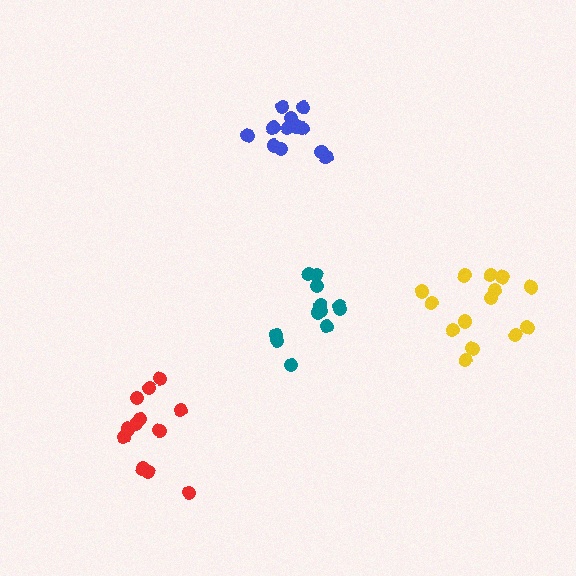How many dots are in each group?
Group 1: 12 dots, Group 2: 15 dots, Group 3: 13 dots, Group 4: 13 dots (53 total).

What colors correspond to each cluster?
The clusters are colored: teal, yellow, blue, red.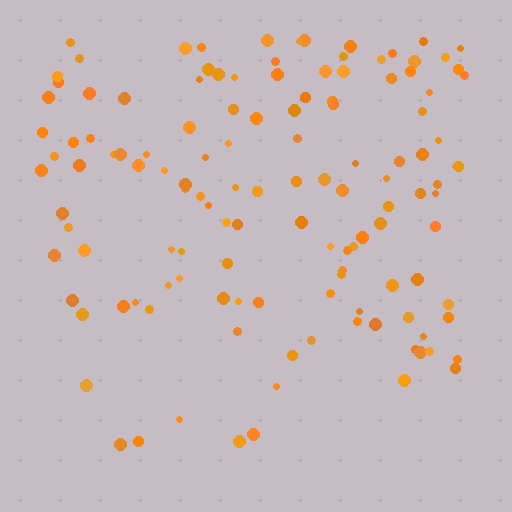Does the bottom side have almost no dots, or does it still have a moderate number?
Still a moderate number, just noticeably fewer than the top.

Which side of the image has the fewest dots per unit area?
The bottom.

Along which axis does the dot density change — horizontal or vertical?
Vertical.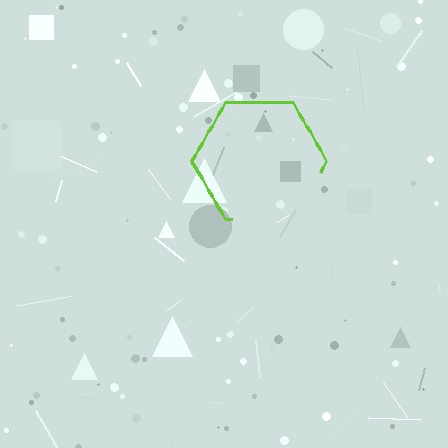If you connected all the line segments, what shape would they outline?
They would outline a hexagon.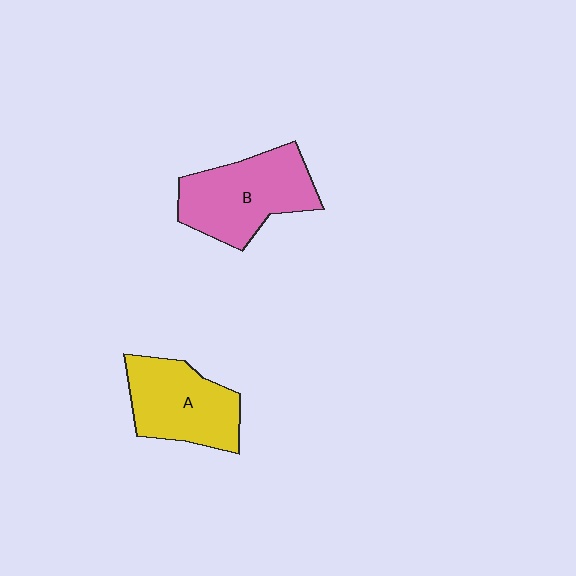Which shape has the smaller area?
Shape A (yellow).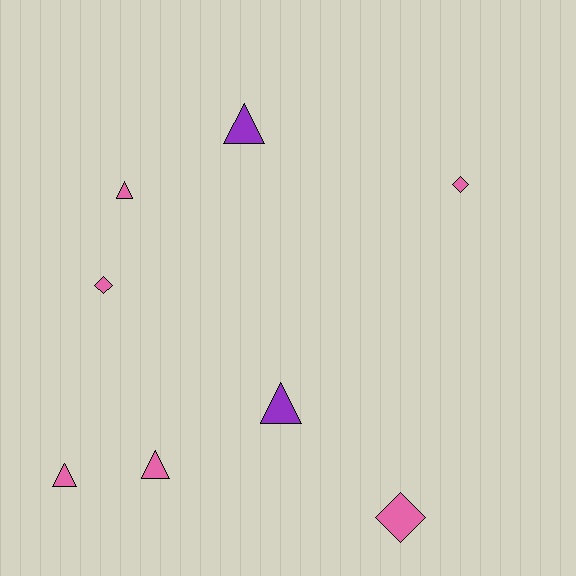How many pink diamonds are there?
There are 3 pink diamonds.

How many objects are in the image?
There are 8 objects.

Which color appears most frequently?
Pink, with 6 objects.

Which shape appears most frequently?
Triangle, with 5 objects.